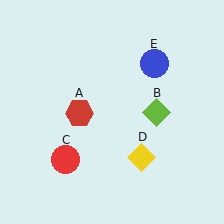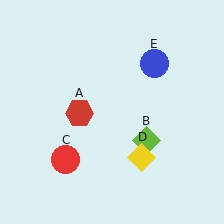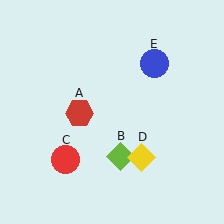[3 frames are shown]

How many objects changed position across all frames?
1 object changed position: lime diamond (object B).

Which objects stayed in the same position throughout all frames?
Red hexagon (object A) and red circle (object C) and yellow diamond (object D) and blue circle (object E) remained stationary.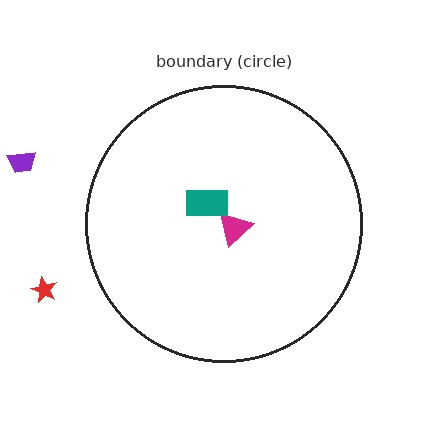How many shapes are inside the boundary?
2 inside, 2 outside.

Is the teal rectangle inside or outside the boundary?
Inside.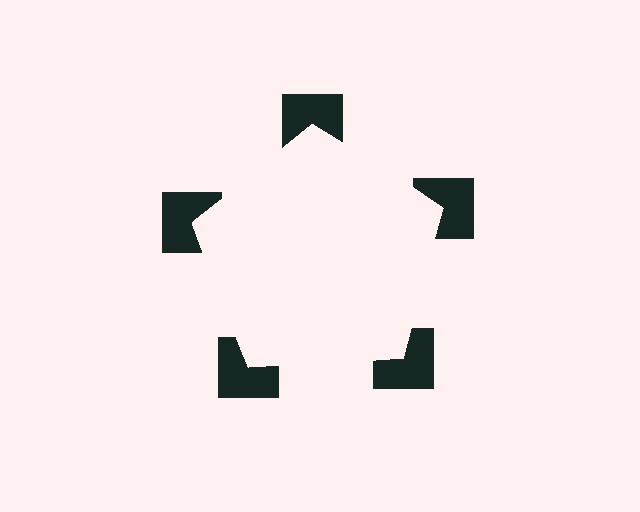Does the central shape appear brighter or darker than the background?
It typically appears slightly brighter than the background, even though no actual brightness change is drawn.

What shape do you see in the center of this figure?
An illusory pentagon — its edges are inferred from the aligned wedge cuts in the notched squares, not physically drawn.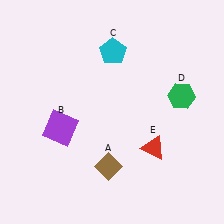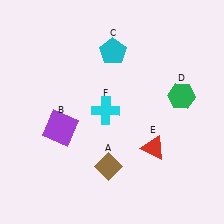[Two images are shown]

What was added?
A cyan cross (F) was added in Image 2.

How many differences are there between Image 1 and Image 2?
There is 1 difference between the two images.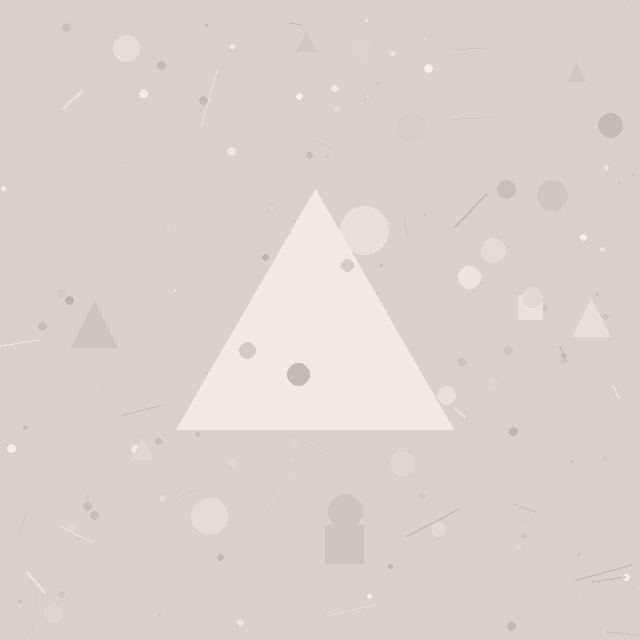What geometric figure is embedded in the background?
A triangle is embedded in the background.